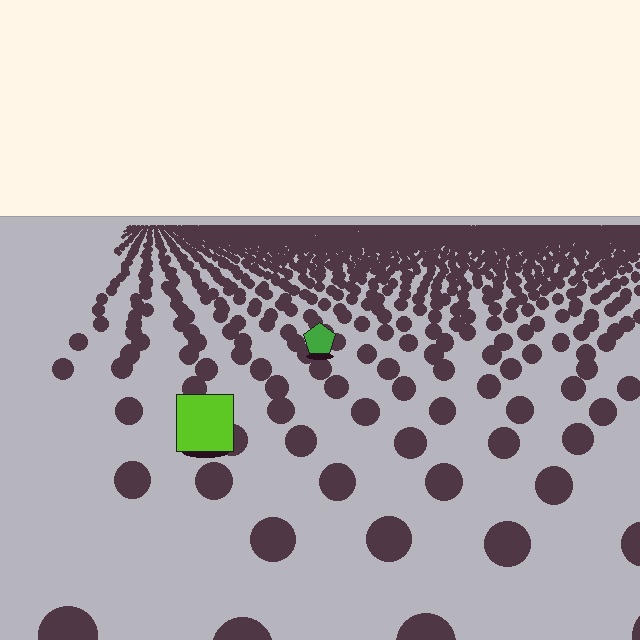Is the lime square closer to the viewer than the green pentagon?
Yes. The lime square is closer — you can tell from the texture gradient: the ground texture is coarser near it.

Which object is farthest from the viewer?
The green pentagon is farthest from the viewer. It appears smaller and the ground texture around it is denser.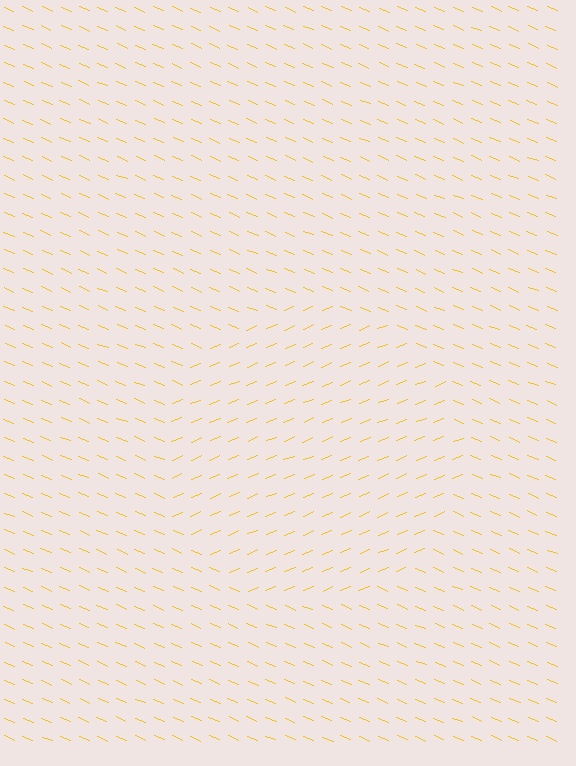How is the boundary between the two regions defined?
The boundary is defined purely by a change in line orientation (approximately 45 degrees difference). All lines are the same color and thickness.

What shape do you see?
I see a circle.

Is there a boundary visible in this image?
Yes, there is a texture boundary formed by a change in line orientation.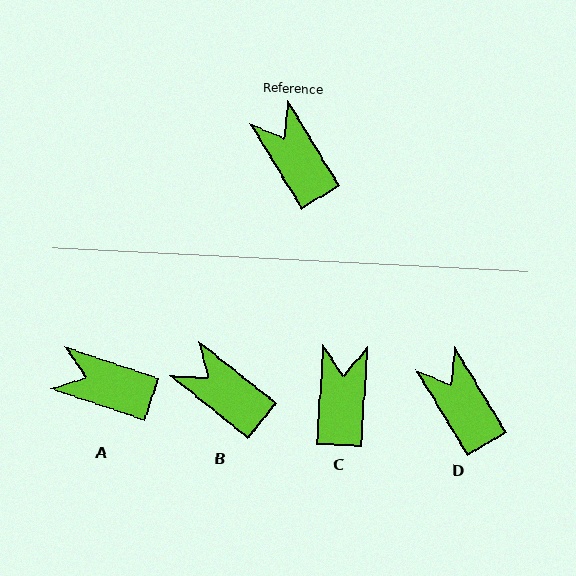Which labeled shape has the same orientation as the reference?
D.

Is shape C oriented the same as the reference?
No, it is off by about 34 degrees.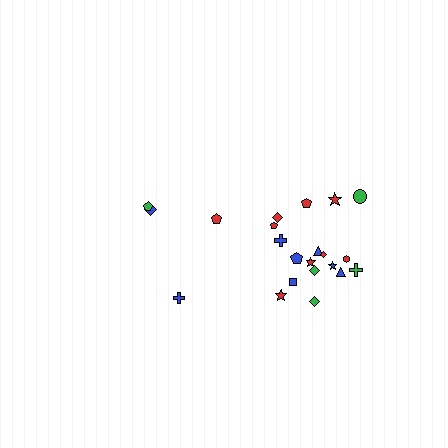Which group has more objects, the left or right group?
The right group.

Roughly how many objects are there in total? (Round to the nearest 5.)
Roughly 20 objects in total.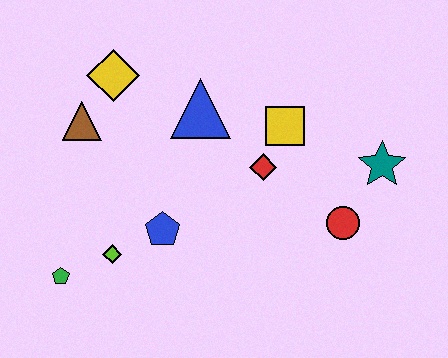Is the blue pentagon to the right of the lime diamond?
Yes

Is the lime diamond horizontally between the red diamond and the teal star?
No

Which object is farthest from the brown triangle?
The teal star is farthest from the brown triangle.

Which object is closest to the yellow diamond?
The brown triangle is closest to the yellow diamond.